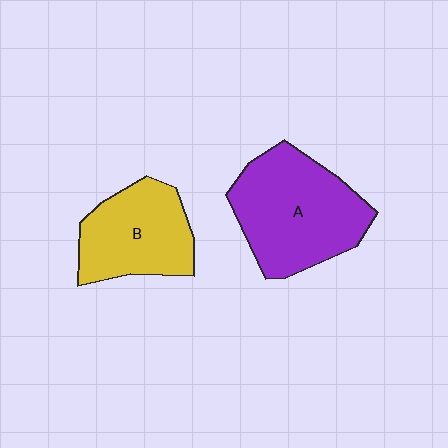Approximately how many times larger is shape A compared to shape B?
Approximately 1.4 times.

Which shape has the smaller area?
Shape B (yellow).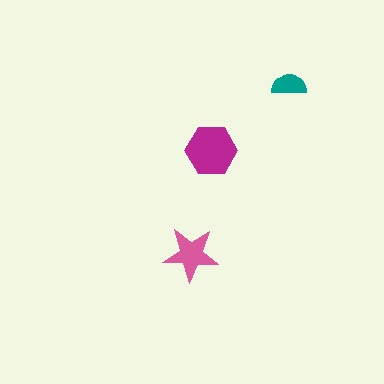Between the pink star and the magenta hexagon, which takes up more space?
The magenta hexagon.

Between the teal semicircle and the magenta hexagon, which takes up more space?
The magenta hexagon.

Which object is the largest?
The magenta hexagon.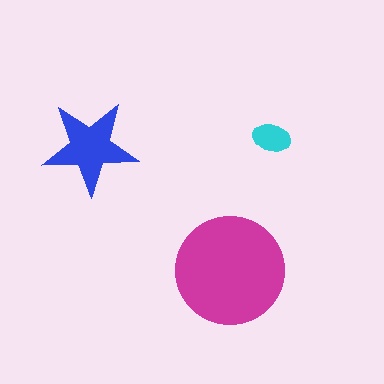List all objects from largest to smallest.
The magenta circle, the blue star, the cyan ellipse.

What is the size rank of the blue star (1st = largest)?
2nd.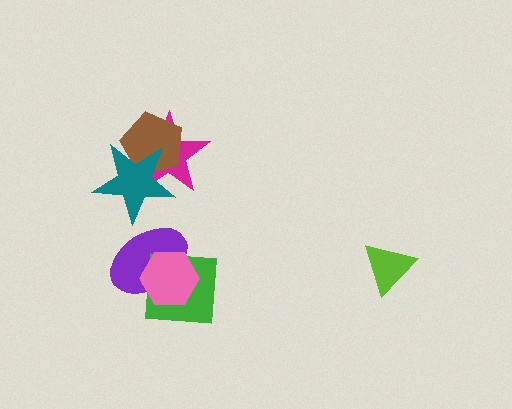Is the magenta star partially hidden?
Yes, it is partially covered by another shape.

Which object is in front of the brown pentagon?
The teal star is in front of the brown pentagon.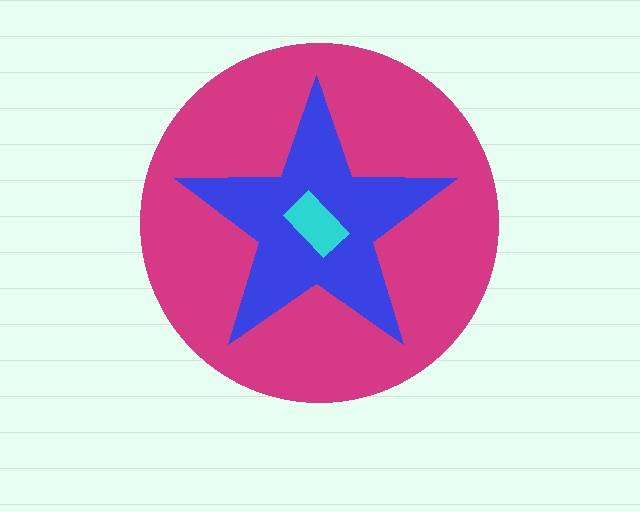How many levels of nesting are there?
3.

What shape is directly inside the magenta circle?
The blue star.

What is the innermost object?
The cyan rectangle.